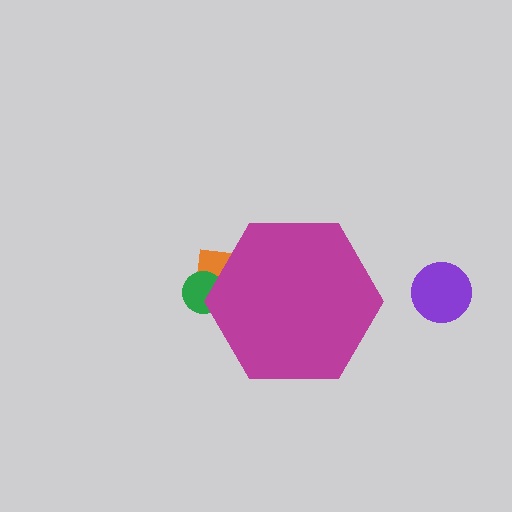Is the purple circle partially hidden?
No, the purple circle is fully visible.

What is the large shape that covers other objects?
A magenta hexagon.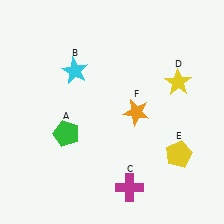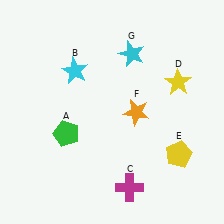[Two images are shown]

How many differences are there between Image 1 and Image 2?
There is 1 difference between the two images.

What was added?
A cyan star (G) was added in Image 2.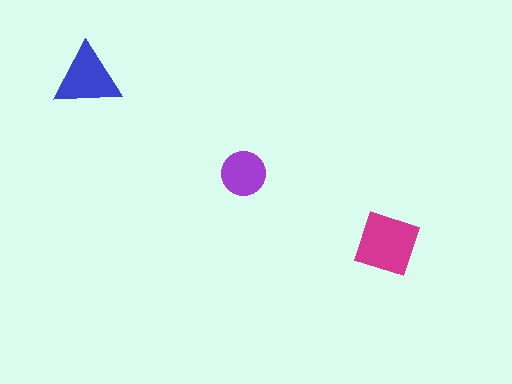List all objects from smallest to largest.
The purple circle, the blue triangle, the magenta square.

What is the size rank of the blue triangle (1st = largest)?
2nd.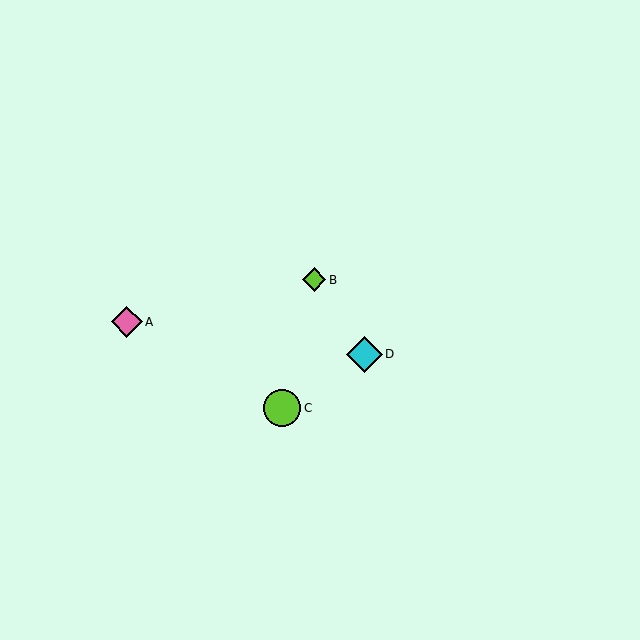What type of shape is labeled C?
Shape C is a lime circle.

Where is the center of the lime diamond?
The center of the lime diamond is at (314, 280).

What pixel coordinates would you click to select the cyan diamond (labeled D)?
Click at (364, 354) to select the cyan diamond D.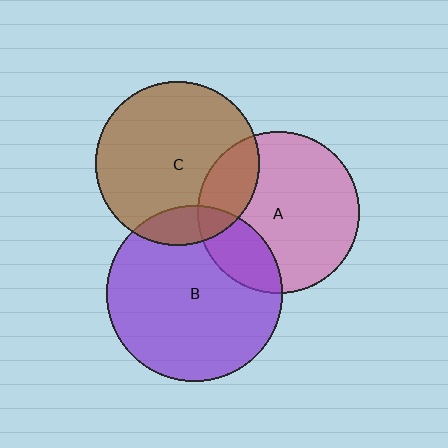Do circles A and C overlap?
Yes.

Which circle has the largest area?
Circle B (purple).